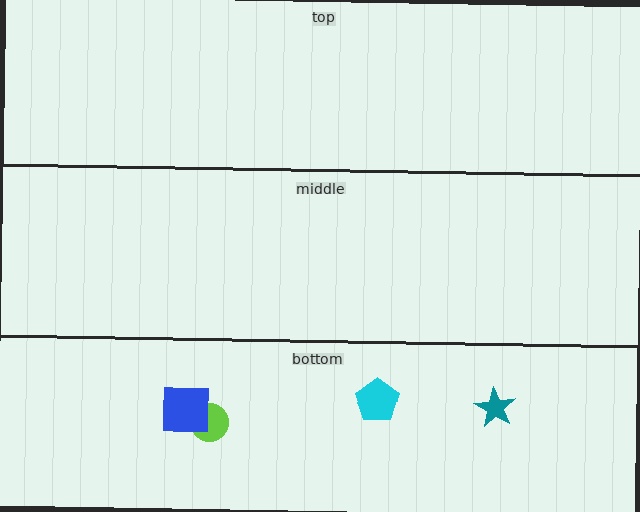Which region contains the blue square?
The bottom region.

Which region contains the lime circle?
The bottom region.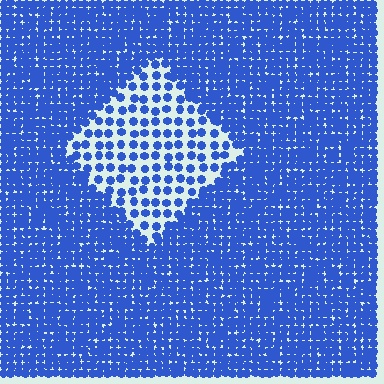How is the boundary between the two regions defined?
The boundary is defined by a change in element density (approximately 2.5x ratio). All elements are the same color, size, and shape.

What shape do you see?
I see a diamond.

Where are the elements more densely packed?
The elements are more densely packed outside the diamond boundary.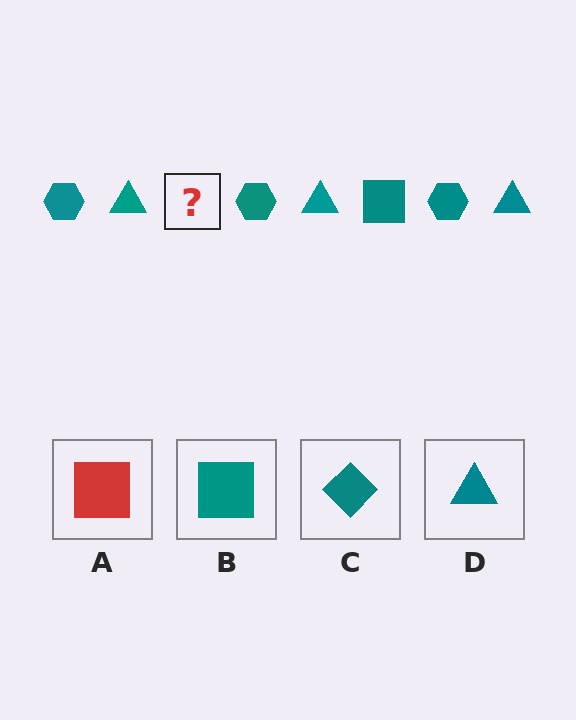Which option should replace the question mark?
Option B.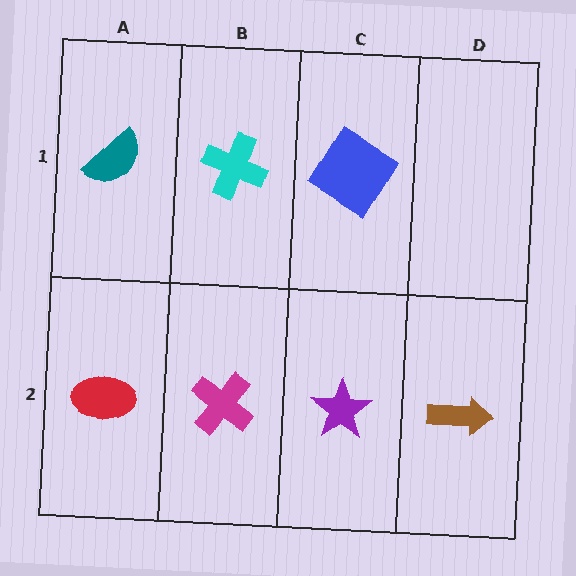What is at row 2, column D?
A brown arrow.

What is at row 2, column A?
A red ellipse.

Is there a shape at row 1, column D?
No, that cell is empty.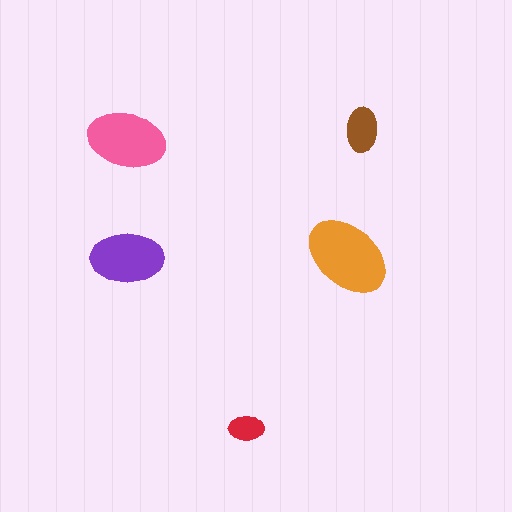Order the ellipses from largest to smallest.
the orange one, the pink one, the purple one, the brown one, the red one.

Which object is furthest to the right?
The brown ellipse is rightmost.